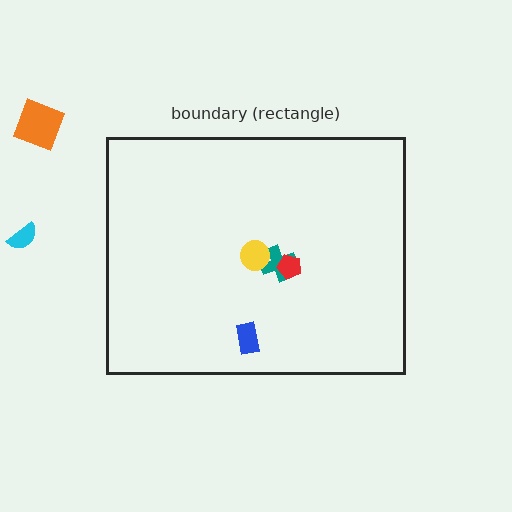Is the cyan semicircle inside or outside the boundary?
Outside.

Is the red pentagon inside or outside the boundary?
Inside.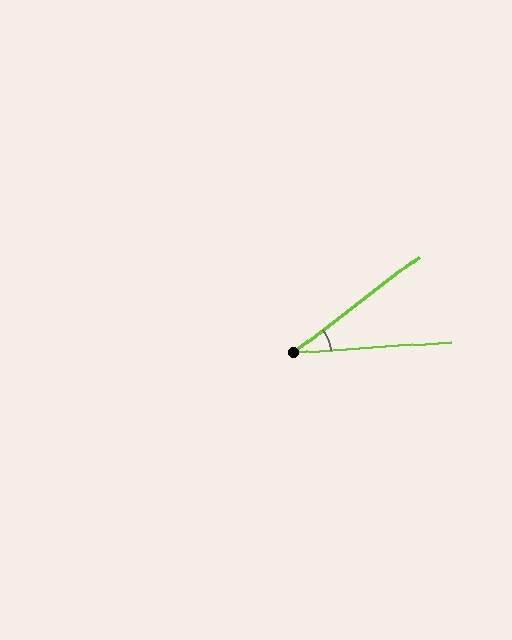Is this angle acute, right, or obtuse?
It is acute.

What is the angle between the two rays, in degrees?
Approximately 33 degrees.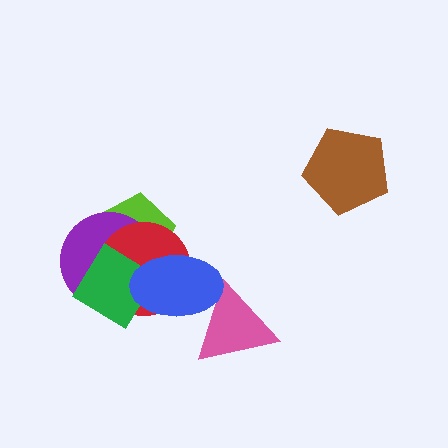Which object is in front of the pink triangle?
The blue ellipse is in front of the pink triangle.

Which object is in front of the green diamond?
The blue ellipse is in front of the green diamond.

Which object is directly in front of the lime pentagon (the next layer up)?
The purple circle is directly in front of the lime pentagon.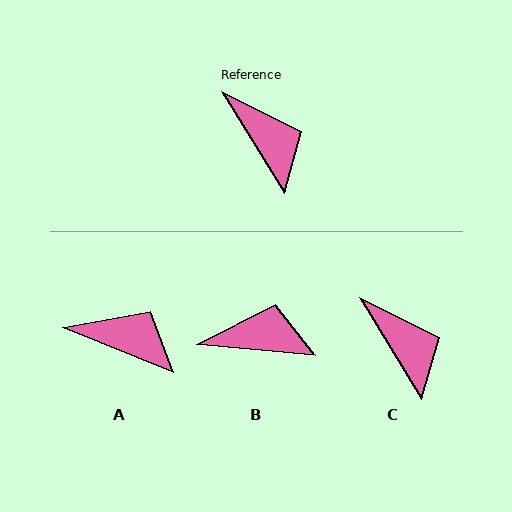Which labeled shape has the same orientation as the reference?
C.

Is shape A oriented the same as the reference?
No, it is off by about 36 degrees.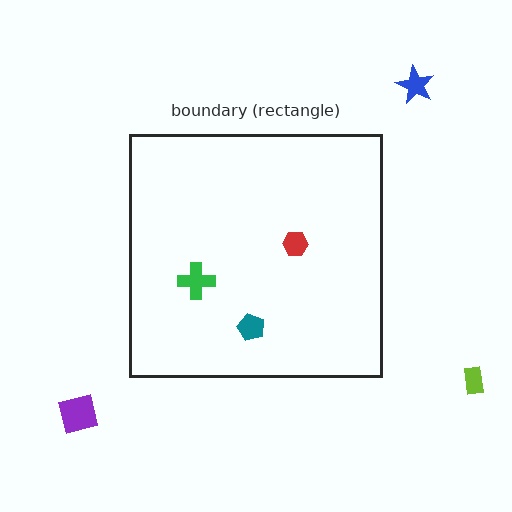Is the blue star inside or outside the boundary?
Outside.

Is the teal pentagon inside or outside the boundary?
Inside.